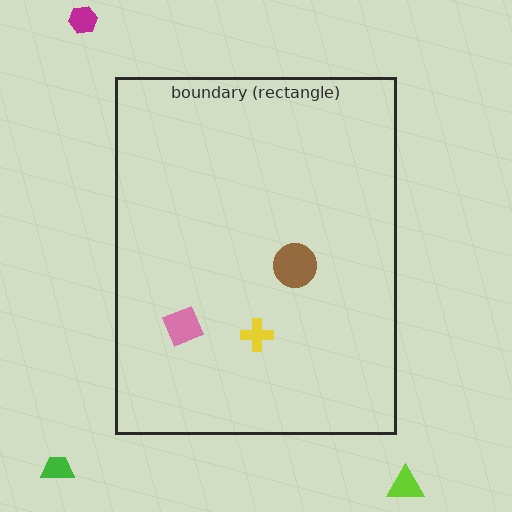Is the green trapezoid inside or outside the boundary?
Outside.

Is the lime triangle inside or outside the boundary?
Outside.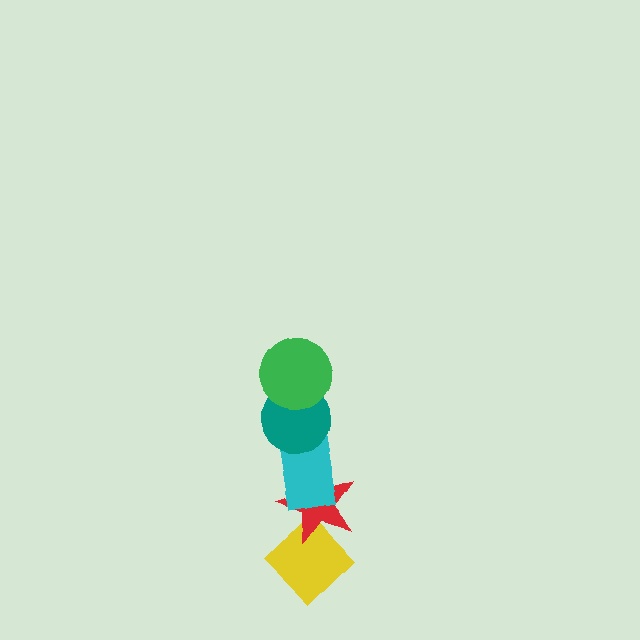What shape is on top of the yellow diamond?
The red star is on top of the yellow diamond.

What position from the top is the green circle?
The green circle is 1st from the top.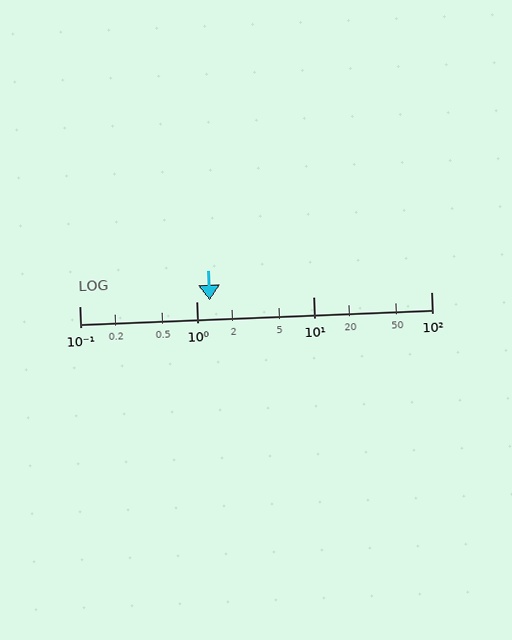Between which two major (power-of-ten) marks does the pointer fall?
The pointer is between 1 and 10.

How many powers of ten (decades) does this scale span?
The scale spans 3 decades, from 0.1 to 100.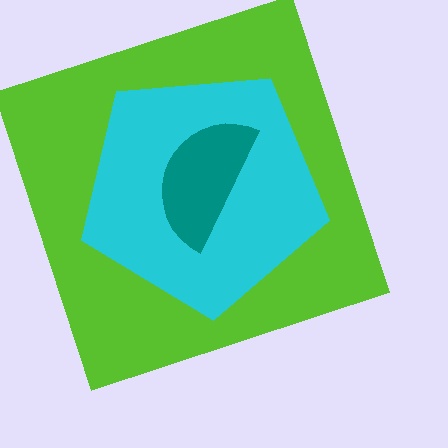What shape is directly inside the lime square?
The cyan pentagon.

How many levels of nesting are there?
3.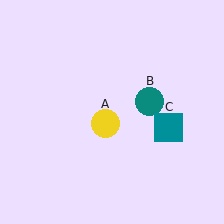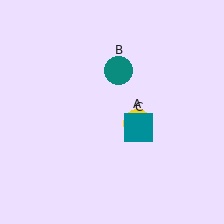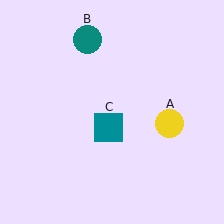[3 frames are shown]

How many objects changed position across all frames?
3 objects changed position: yellow circle (object A), teal circle (object B), teal square (object C).